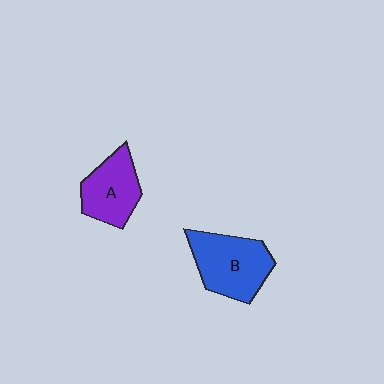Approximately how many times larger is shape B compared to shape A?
Approximately 1.3 times.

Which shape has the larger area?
Shape B (blue).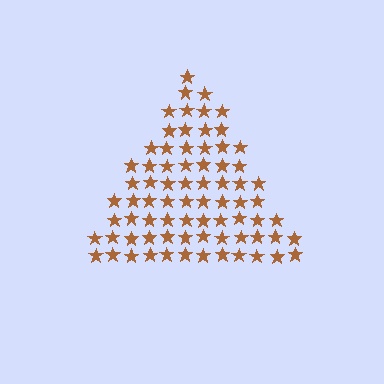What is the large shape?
The large shape is a triangle.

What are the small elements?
The small elements are stars.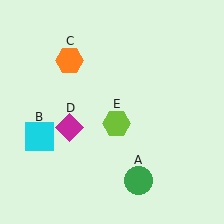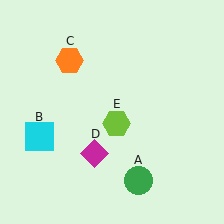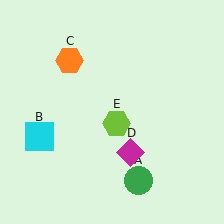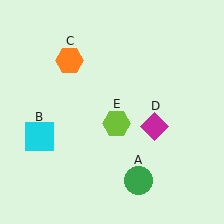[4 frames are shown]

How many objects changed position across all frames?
1 object changed position: magenta diamond (object D).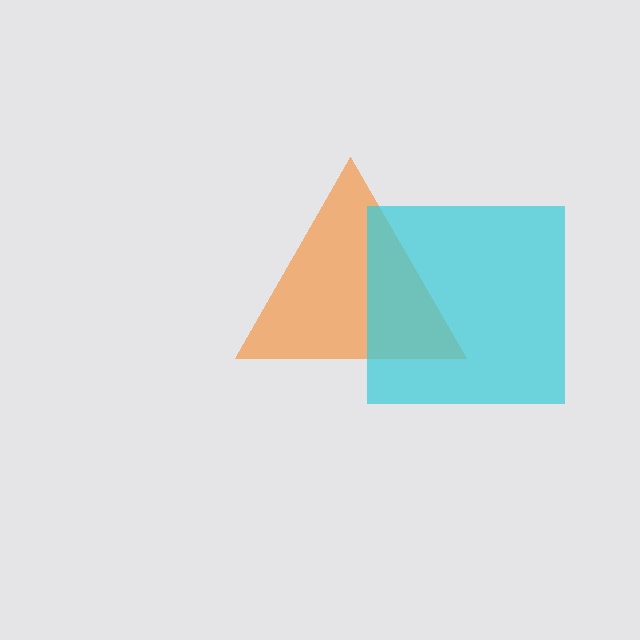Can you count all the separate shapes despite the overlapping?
Yes, there are 2 separate shapes.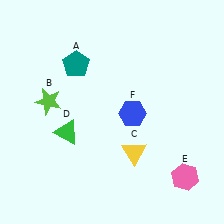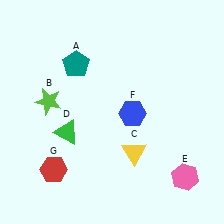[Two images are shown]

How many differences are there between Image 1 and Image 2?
There is 1 difference between the two images.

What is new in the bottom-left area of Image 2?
A red hexagon (G) was added in the bottom-left area of Image 2.